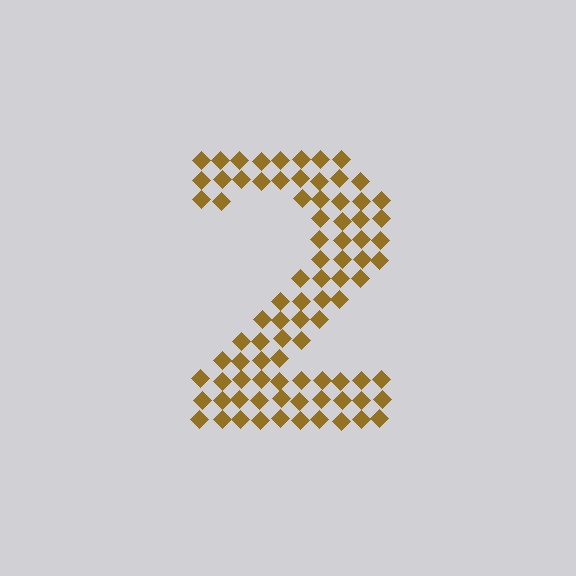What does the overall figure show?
The overall figure shows the digit 2.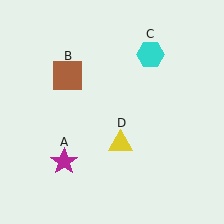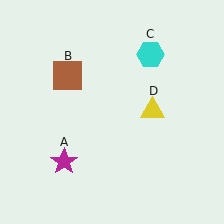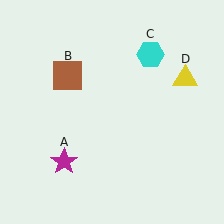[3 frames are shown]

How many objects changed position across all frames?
1 object changed position: yellow triangle (object D).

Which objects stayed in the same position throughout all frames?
Magenta star (object A) and brown square (object B) and cyan hexagon (object C) remained stationary.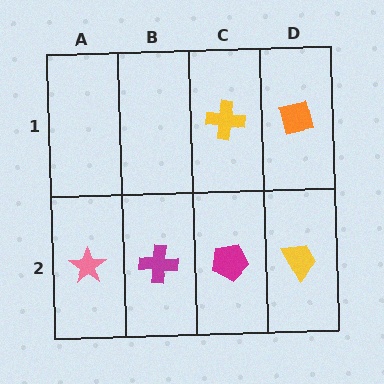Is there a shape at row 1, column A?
No, that cell is empty.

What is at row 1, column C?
A yellow cross.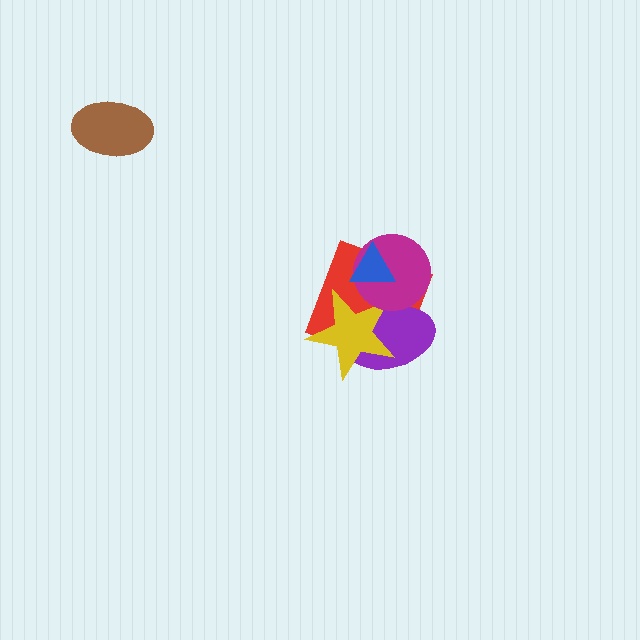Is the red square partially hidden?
Yes, it is partially covered by another shape.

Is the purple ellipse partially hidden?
Yes, it is partially covered by another shape.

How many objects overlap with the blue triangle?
2 objects overlap with the blue triangle.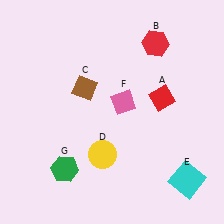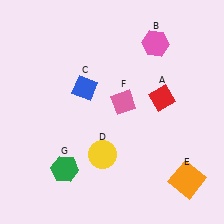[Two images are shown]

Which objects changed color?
B changed from red to pink. C changed from brown to blue. E changed from cyan to orange.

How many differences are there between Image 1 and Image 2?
There are 3 differences between the two images.